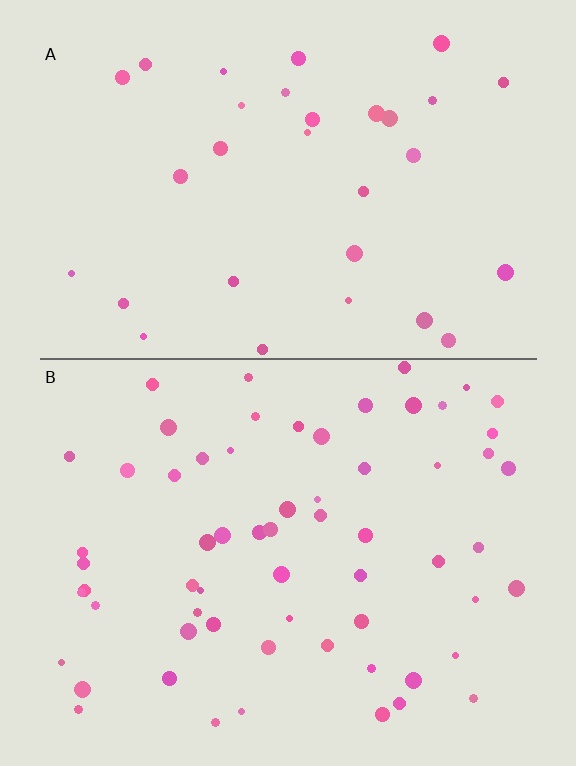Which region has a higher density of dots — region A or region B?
B (the bottom).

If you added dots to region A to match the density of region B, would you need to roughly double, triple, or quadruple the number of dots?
Approximately double.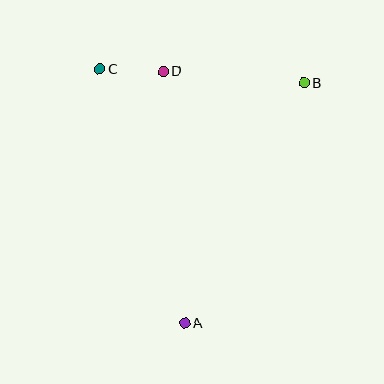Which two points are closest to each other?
Points C and D are closest to each other.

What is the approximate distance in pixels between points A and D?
The distance between A and D is approximately 252 pixels.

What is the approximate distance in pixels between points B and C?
The distance between B and C is approximately 205 pixels.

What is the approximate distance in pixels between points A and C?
The distance between A and C is approximately 268 pixels.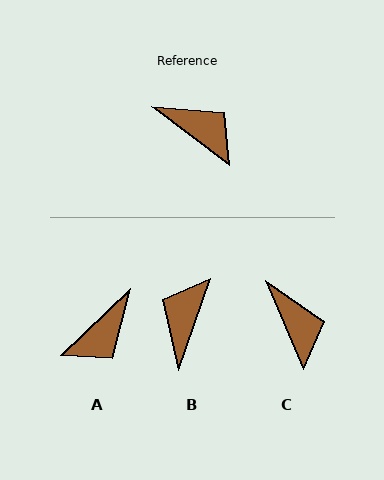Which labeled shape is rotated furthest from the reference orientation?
B, about 108 degrees away.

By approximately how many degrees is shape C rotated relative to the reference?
Approximately 30 degrees clockwise.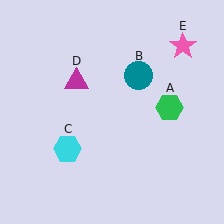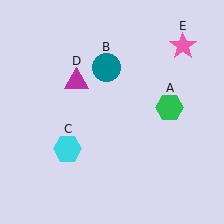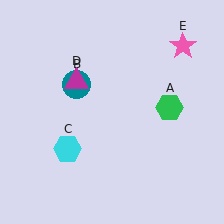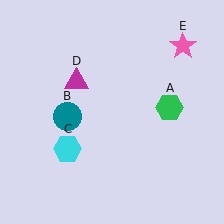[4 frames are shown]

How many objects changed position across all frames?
1 object changed position: teal circle (object B).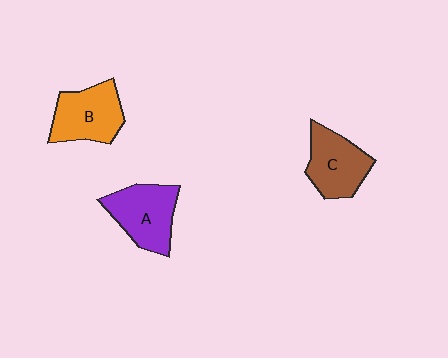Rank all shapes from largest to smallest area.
From largest to smallest: A (purple), B (orange), C (brown).